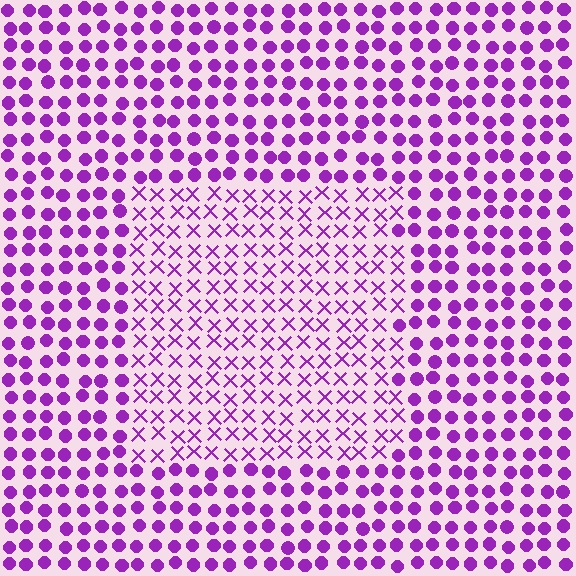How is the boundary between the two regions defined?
The boundary is defined by a change in element shape: X marks inside vs. circles outside. All elements share the same color and spacing.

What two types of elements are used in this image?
The image uses X marks inside the rectangle region and circles outside it.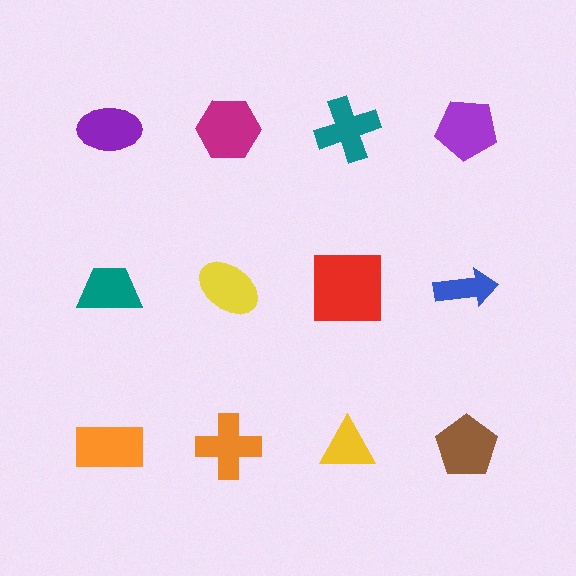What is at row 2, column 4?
A blue arrow.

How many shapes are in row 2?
4 shapes.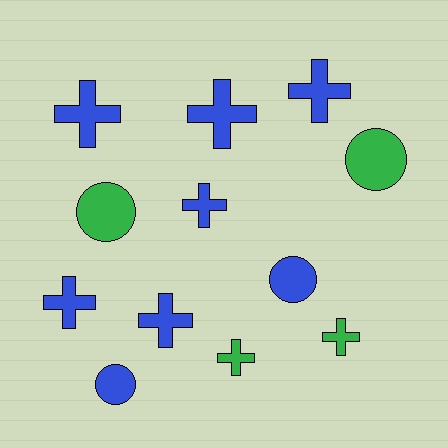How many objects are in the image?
There are 12 objects.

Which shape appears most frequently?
Cross, with 8 objects.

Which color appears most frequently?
Blue, with 8 objects.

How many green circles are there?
There are 2 green circles.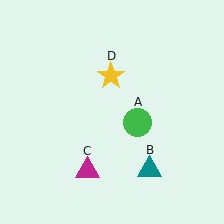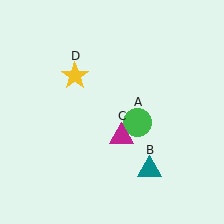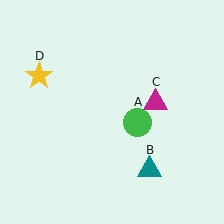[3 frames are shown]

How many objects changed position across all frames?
2 objects changed position: magenta triangle (object C), yellow star (object D).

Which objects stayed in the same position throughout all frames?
Green circle (object A) and teal triangle (object B) remained stationary.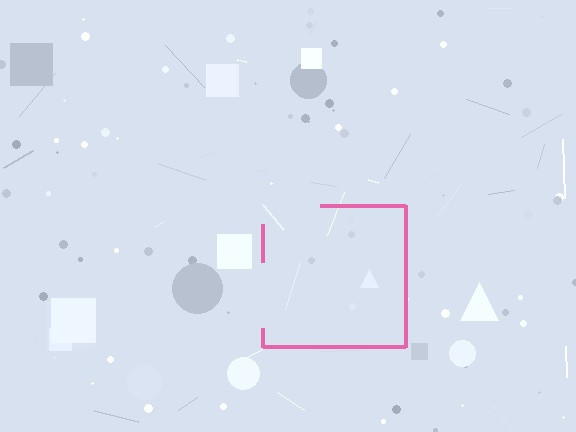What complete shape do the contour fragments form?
The contour fragments form a square.